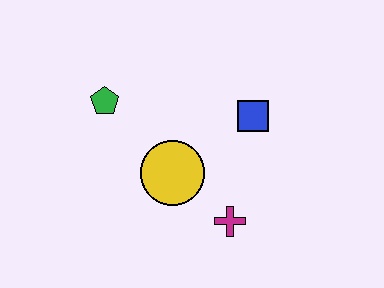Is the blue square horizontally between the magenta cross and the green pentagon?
No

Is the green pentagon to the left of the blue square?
Yes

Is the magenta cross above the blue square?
No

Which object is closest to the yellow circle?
The magenta cross is closest to the yellow circle.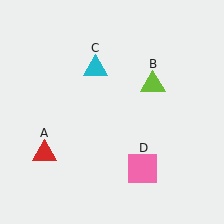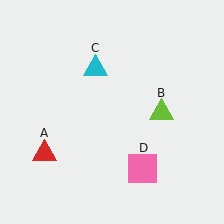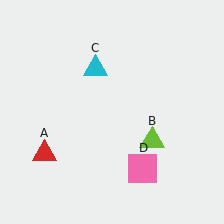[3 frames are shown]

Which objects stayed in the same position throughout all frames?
Red triangle (object A) and cyan triangle (object C) and pink square (object D) remained stationary.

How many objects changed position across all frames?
1 object changed position: lime triangle (object B).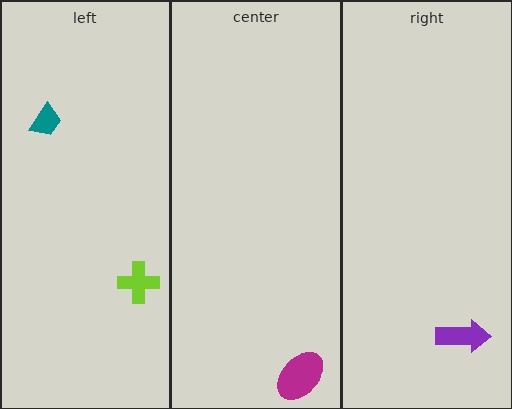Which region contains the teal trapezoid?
The left region.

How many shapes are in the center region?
1.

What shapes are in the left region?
The lime cross, the teal trapezoid.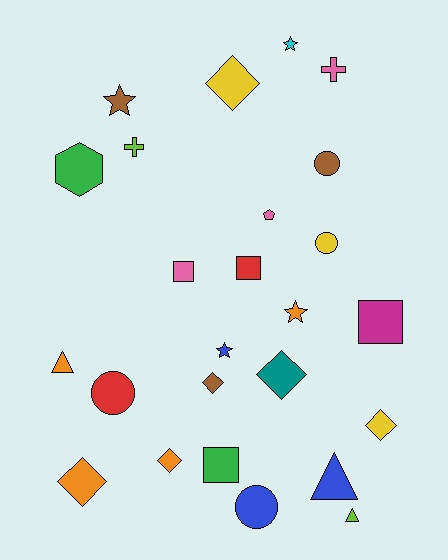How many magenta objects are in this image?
There is 1 magenta object.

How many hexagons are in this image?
There is 1 hexagon.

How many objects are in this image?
There are 25 objects.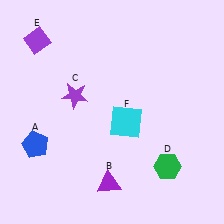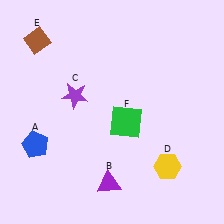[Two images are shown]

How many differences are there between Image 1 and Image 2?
There are 3 differences between the two images.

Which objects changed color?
D changed from green to yellow. E changed from purple to brown. F changed from cyan to green.